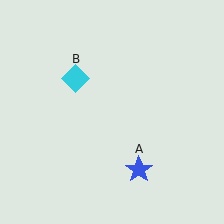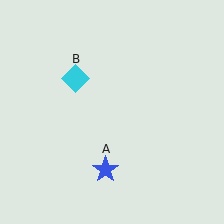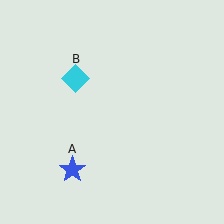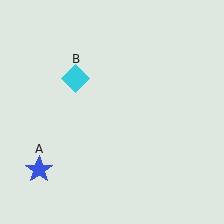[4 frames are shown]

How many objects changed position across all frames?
1 object changed position: blue star (object A).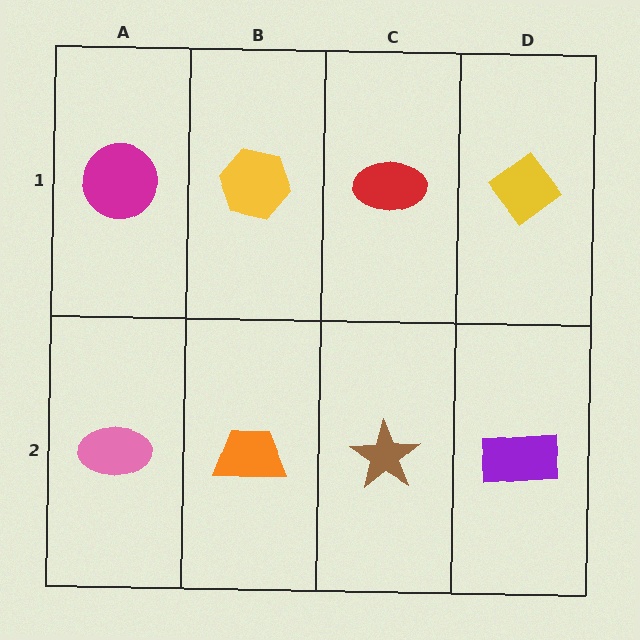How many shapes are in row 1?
4 shapes.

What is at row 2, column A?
A pink ellipse.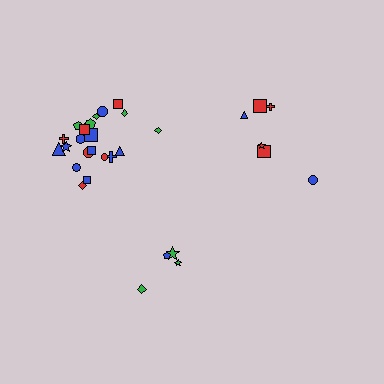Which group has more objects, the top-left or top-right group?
The top-left group.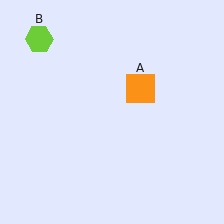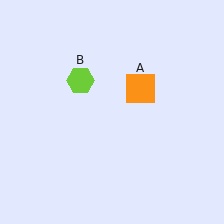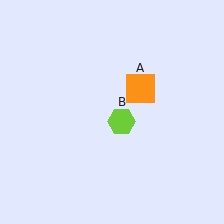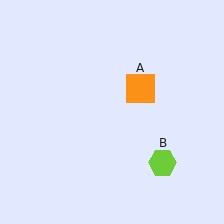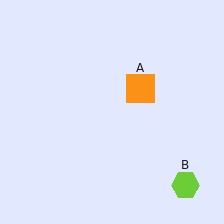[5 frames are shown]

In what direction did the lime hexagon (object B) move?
The lime hexagon (object B) moved down and to the right.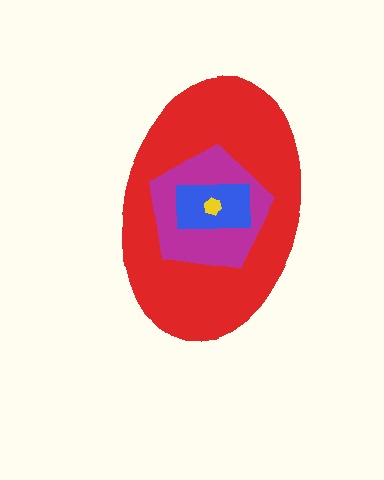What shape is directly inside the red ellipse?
The magenta pentagon.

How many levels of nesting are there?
4.